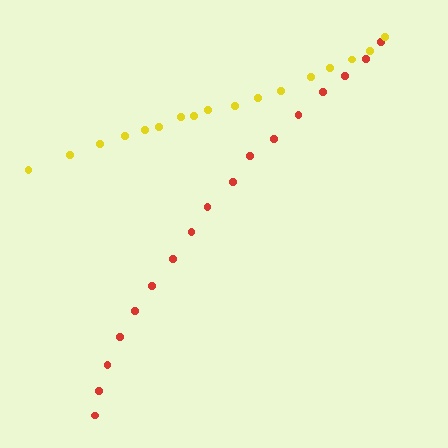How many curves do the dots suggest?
There are 2 distinct paths.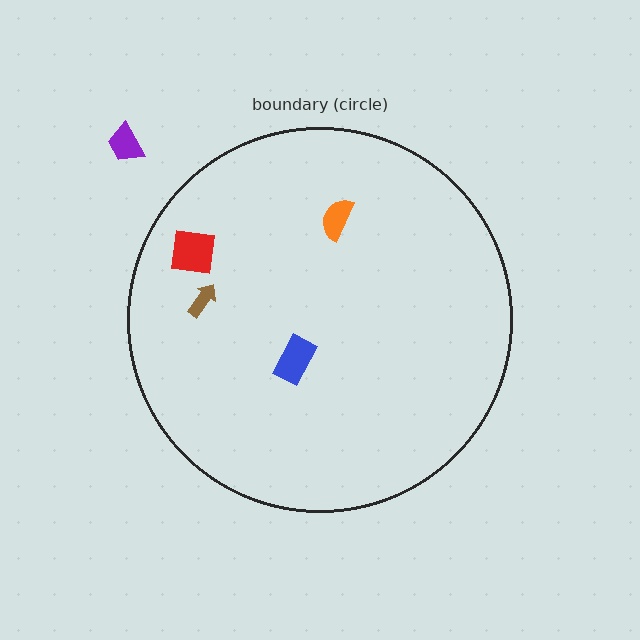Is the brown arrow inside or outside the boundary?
Inside.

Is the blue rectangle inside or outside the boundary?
Inside.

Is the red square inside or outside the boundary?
Inside.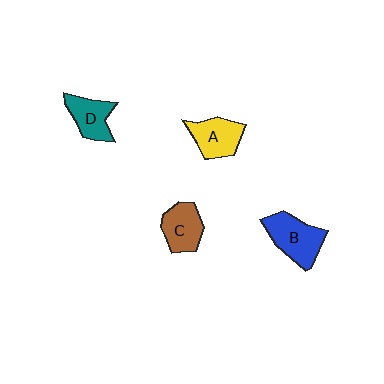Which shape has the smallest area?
Shape D (teal).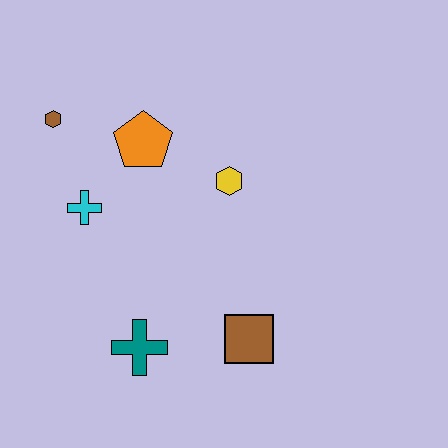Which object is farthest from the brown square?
The brown hexagon is farthest from the brown square.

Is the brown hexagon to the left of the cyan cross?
Yes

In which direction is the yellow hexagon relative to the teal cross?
The yellow hexagon is above the teal cross.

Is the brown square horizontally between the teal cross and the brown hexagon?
No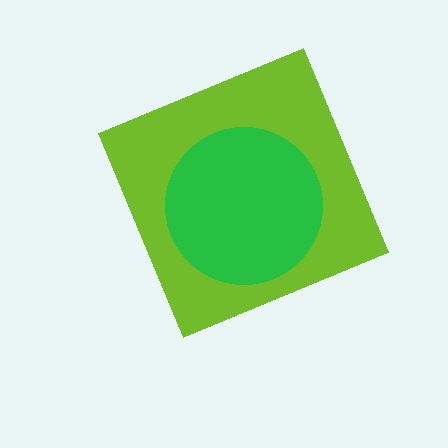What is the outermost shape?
The lime diamond.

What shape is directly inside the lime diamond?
The green circle.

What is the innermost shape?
The green circle.